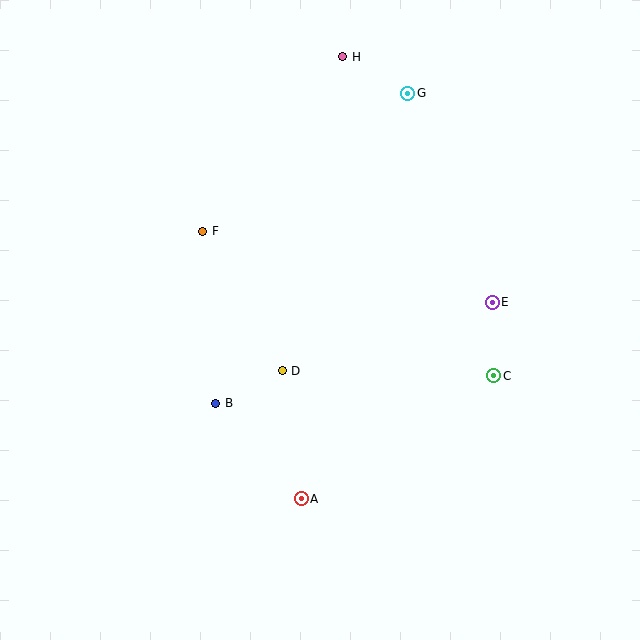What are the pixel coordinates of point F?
Point F is at (203, 231).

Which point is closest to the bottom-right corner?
Point C is closest to the bottom-right corner.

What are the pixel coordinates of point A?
Point A is at (301, 499).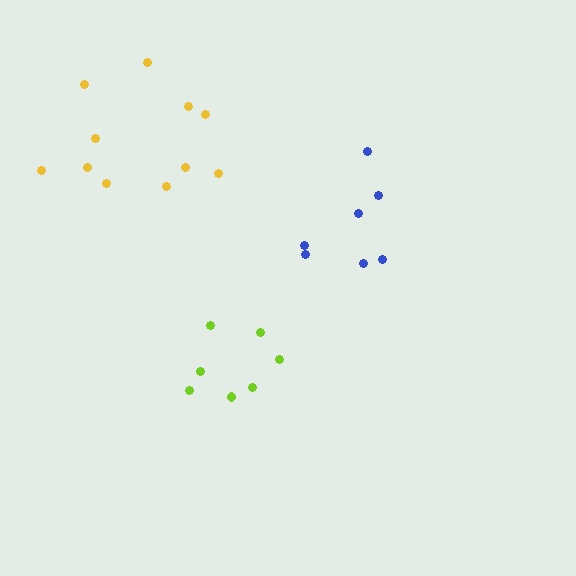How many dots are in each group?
Group 1: 11 dots, Group 2: 7 dots, Group 3: 7 dots (25 total).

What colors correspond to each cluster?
The clusters are colored: yellow, lime, blue.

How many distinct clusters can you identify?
There are 3 distinct clusters.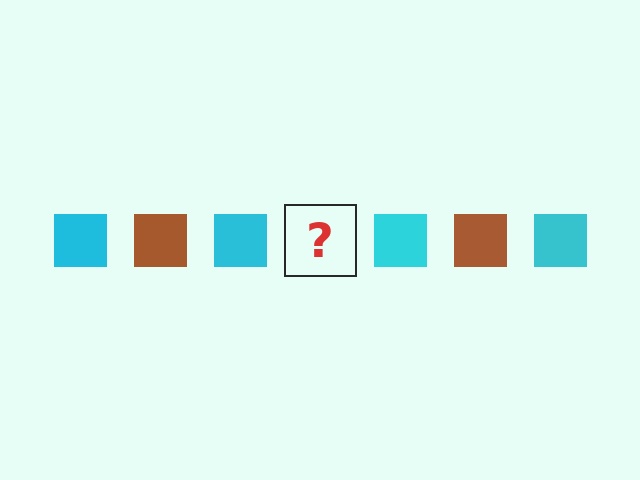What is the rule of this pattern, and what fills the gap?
The rule is that the pattern cycles through cyan, brown squares. The gap should be filled with a brown square.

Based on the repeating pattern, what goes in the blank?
The blank should be a brown square.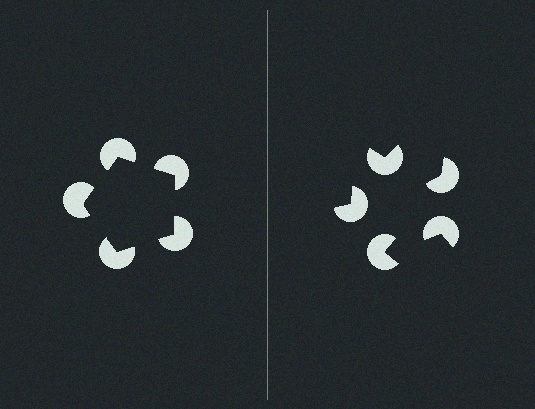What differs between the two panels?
The pac-man discs are positioned identically on both sides; only the wedge orientations differ. On the left they align to a pentagon; on the right they are misaligned.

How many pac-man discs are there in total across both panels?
10 — 5 on each side.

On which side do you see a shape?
An illusory pentagon appears on the left side. On the right side the wedge cuts are rotated, so no coherent shape forms.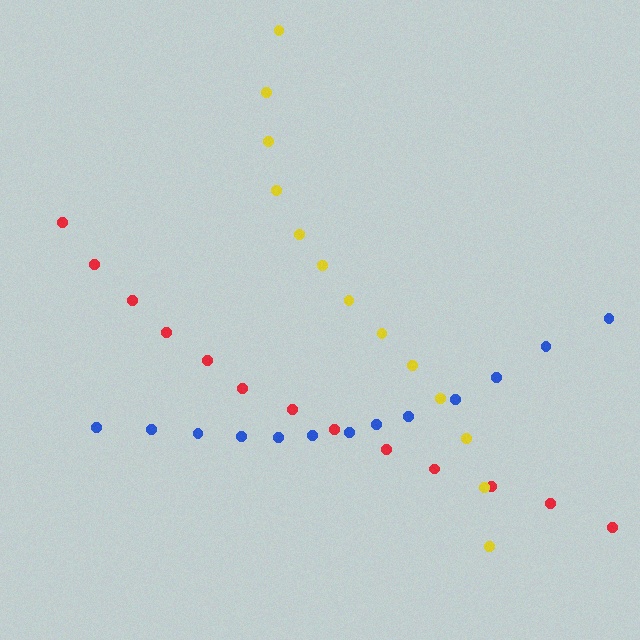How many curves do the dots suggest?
There are 3 distinct paths.